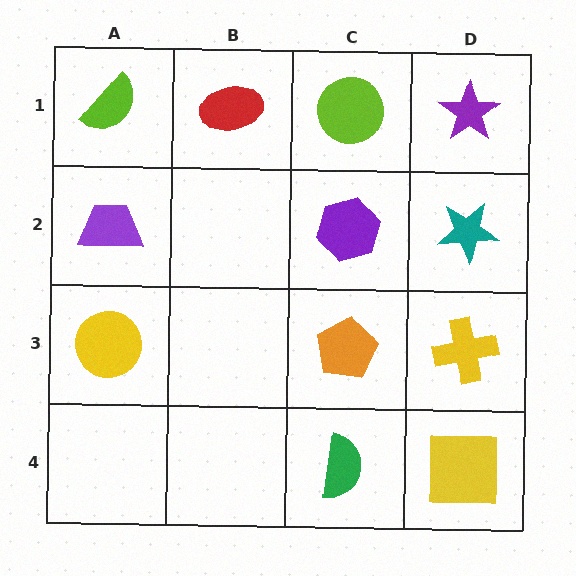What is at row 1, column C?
A lime circle.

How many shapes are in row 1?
4 shapes.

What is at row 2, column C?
A purple hexagon.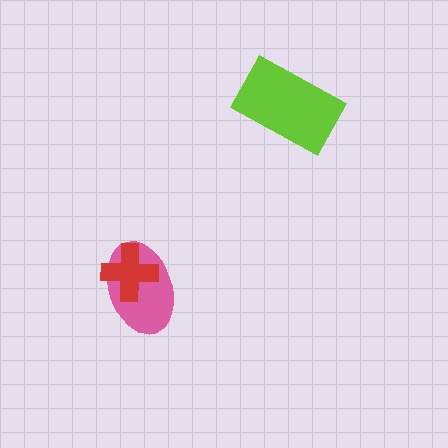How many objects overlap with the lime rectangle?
0 objects overlap with the lime rectangle.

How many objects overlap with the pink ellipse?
1 object overlaps with the pink ellipse.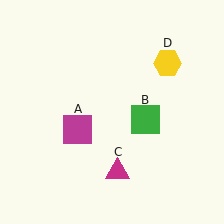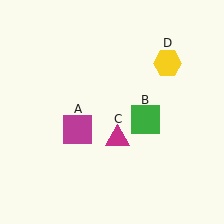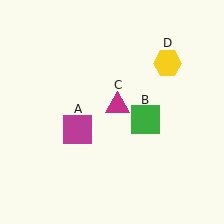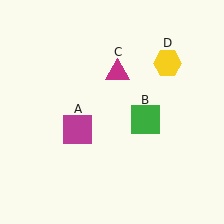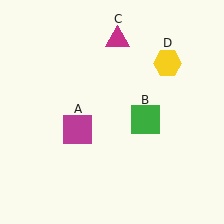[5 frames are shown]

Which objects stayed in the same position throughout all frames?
Magenta square (object A) and green square (object B) and yellow hexagon (object D) remained stationary.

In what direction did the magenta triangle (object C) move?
The magenta triangle (object C) moved up.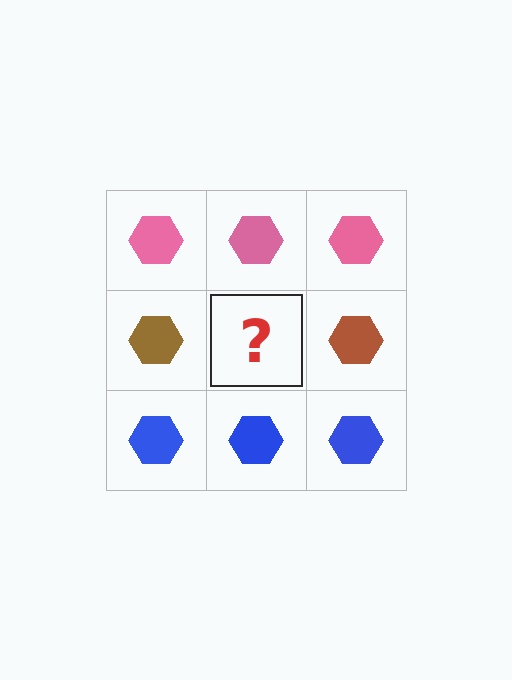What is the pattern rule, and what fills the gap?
The rule is that each row has a consistent color. The gap should be filled with a brown hexagon.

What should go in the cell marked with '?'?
The missing cell should contain a brown hexagon.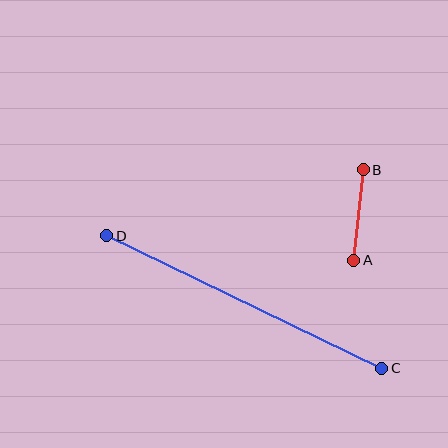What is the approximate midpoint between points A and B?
The midpoint is at approximately (359, 215) pixels.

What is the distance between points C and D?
The distance is approximately 305 pixels.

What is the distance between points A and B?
The distance is approximately 91 pixels.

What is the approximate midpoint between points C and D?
The midpoint is at approximately (244, 302) pixels.